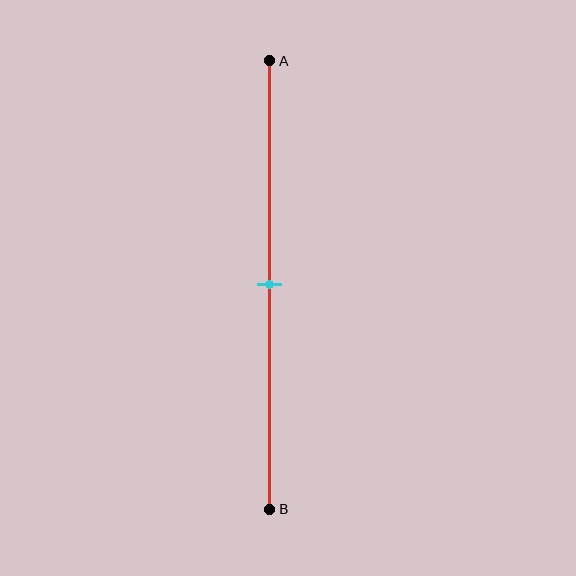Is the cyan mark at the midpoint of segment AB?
Yes, the mark is approximately at the midpoint.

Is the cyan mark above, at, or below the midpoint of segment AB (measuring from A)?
The cyan mark is approximately at the midpoint of segment AB.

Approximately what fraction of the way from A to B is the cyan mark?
The cyan mark is approximately 50% of the way from A to B.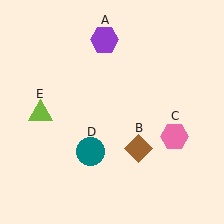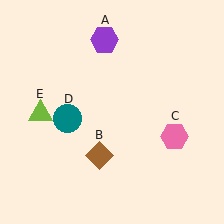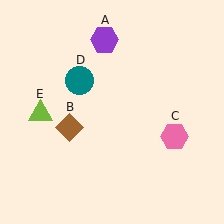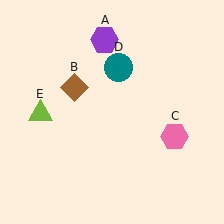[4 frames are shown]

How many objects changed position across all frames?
2 objects changed position: brown diamond (object B), teal circle (object D).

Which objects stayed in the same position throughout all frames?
Purple hexagon (object A) and pink hexagon (object C) and lime triangle (object E) remained stationary.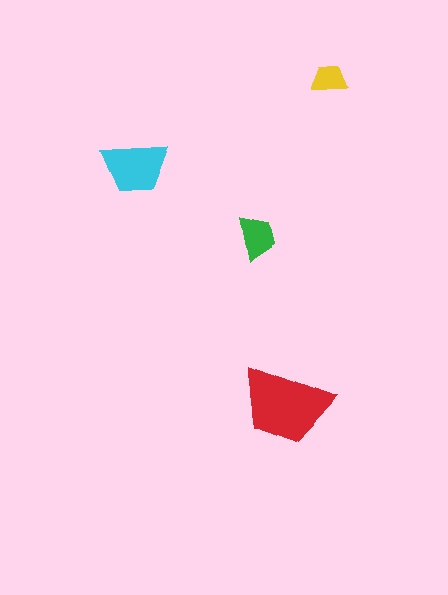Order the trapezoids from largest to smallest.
the red one, the cyan one, the green one, the yellow one.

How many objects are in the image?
There are 4 objects in the image.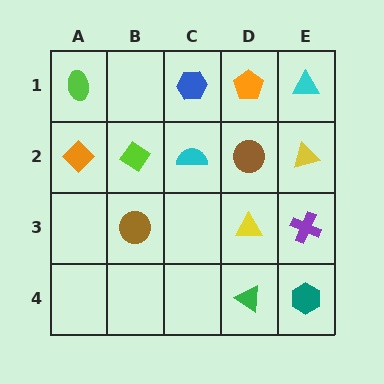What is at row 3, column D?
A yellow triangle.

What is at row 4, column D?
A green triangle.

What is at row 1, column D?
An orange pentagon.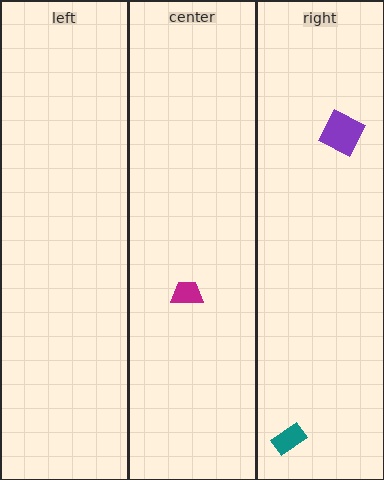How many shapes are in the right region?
2.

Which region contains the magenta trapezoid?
The center region.